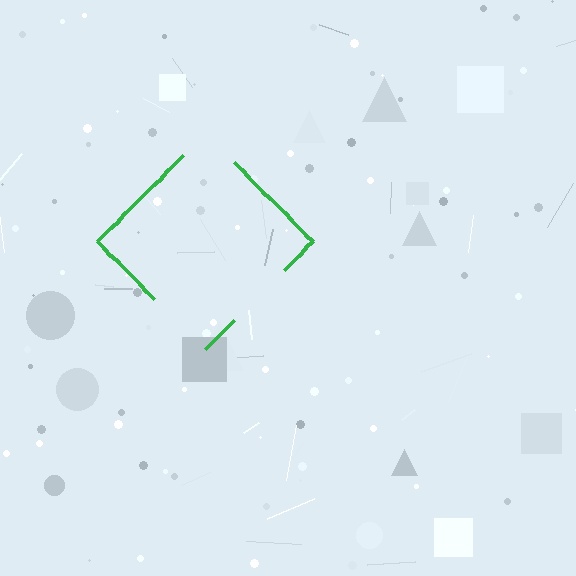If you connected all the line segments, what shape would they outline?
They would outline a diamond.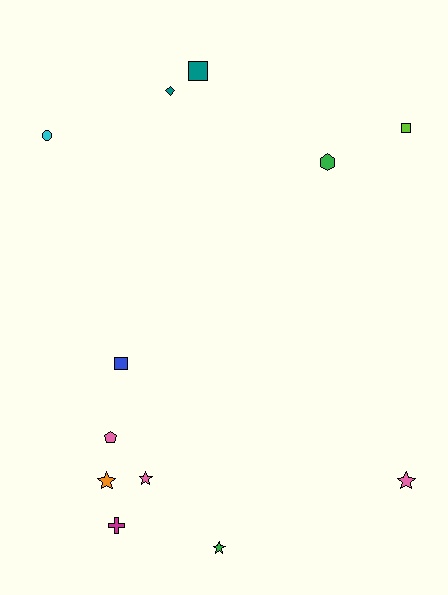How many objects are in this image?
There are 12 objects.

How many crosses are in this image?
There is 1 cross.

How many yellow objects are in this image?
There are no yellow objects.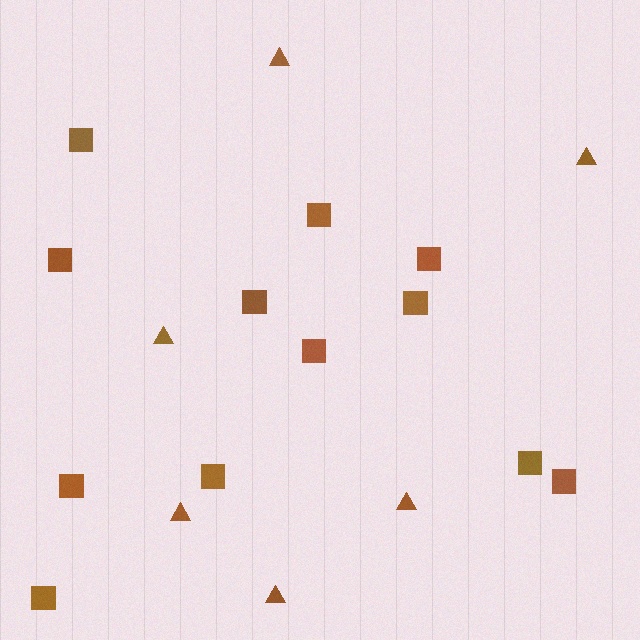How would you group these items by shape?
There are 2 groups: one group of squares (12) and one group of triangles (6).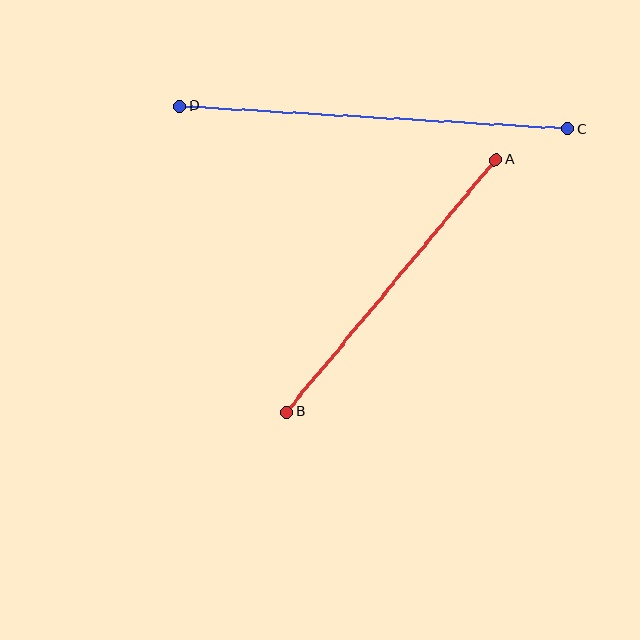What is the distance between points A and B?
The distance is approximately 328 pixels.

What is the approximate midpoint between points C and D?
The midpoint is at approximately (374, 117) pixels.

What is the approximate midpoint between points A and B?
The midpoint is at approximately (391, 286) pixels.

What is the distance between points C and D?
The distance is approximately 389 pixels.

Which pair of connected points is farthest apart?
Points C and D are farthest apart.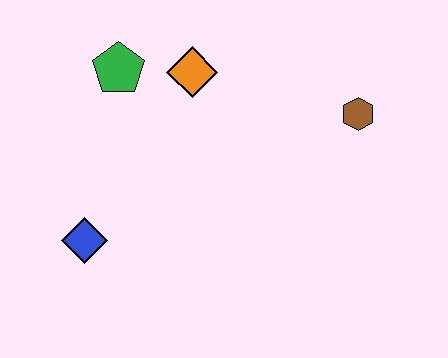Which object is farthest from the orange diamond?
The blue diamond is farthest from the orange diamond.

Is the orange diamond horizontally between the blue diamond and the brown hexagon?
Yes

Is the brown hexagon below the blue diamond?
No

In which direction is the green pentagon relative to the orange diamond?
The green pentagon is to the left of the orange diamond.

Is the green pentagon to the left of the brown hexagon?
Yes